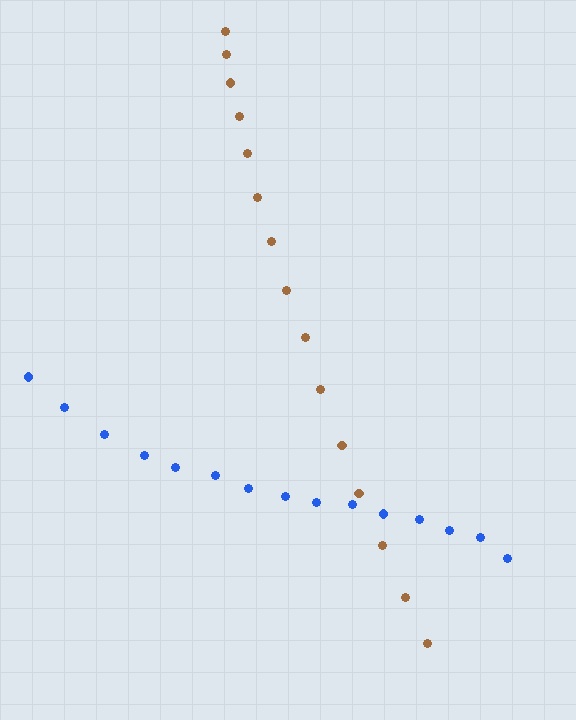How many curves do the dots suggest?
There are 2 distinct paths.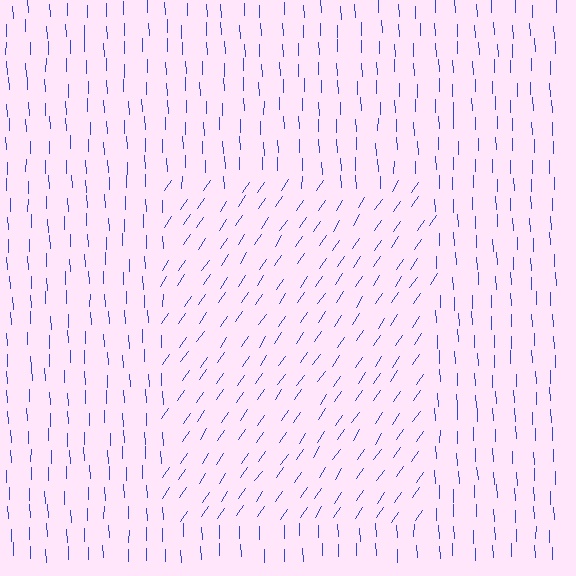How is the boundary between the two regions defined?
The boundary is defined purely by a change in line orientation (approximately 36 degrees difference). All lines are the same color and thickness.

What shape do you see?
I see a rectangle.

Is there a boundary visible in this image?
Yes, there is a texture boundary formed by a change in line orientation.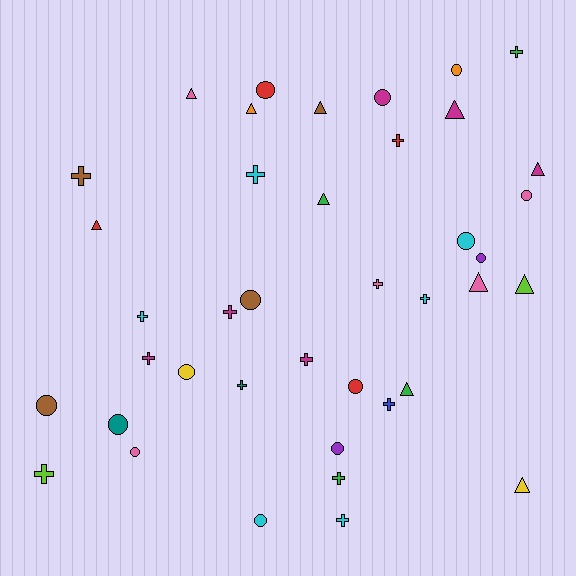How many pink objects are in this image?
There are 5 pink objects.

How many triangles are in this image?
There are 11 triangles.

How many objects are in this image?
There are 40 objects.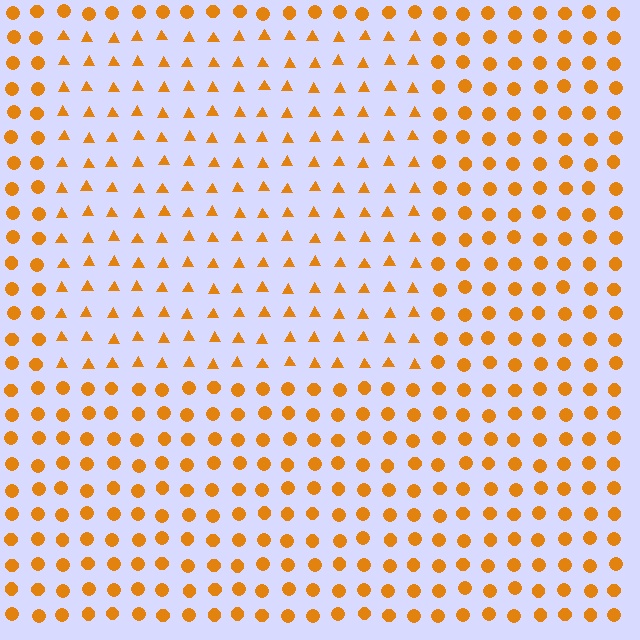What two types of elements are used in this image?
The image uses triangles inside the rectangle region and circles outside it.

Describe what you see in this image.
The image is filled with small orange elements arranged in a uniform grid. A rectangle-shaped region contains triangles, while the surrounding area contains circles. The boundary is defined purely by the change in element shape.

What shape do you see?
I see a rectangle.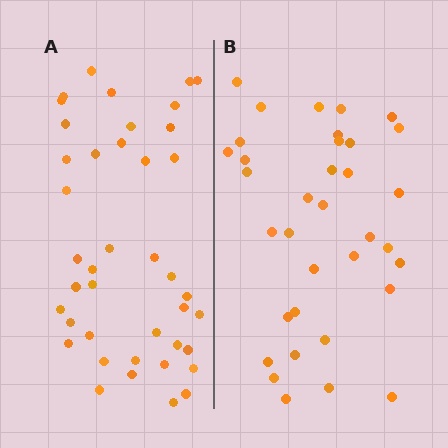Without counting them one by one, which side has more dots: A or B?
Region A (the left region) has more dots.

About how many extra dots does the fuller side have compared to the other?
Region A has about 6 more dots than region B.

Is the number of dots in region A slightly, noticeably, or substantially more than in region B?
Region A has only slightly more — the two regions are fairly close. The ratio is roughly 1.2 to 1.